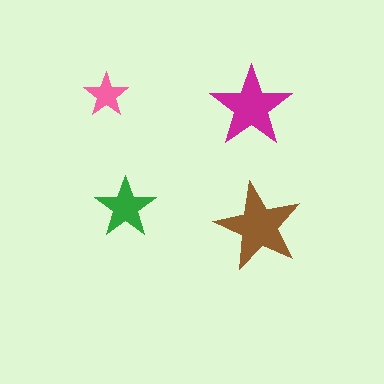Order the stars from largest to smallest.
the brown one, the magenta one, the green one, the pink one.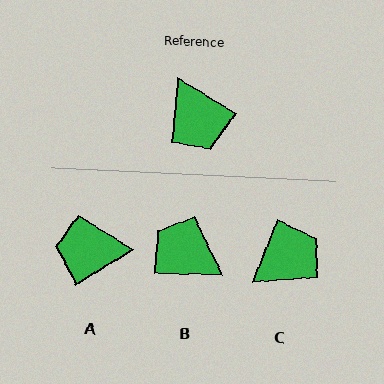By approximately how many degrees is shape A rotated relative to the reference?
Approximately 116 degrees clockwise.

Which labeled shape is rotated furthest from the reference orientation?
B, about 149 degrees away.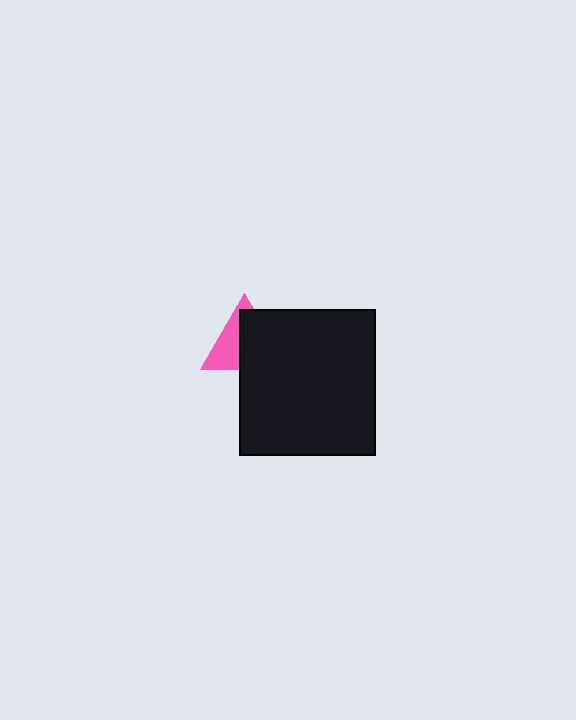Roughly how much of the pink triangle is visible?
A small part of it is visible (roughly 44%).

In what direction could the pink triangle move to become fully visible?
The pink triangle could move toward the upper-left. That would shift it out from behind the black rectangle entirely.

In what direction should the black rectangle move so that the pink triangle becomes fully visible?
The black rectangle should move toward the lower-right. That is the shortest direction to clear the overlap and leave the pink triangle fully visible.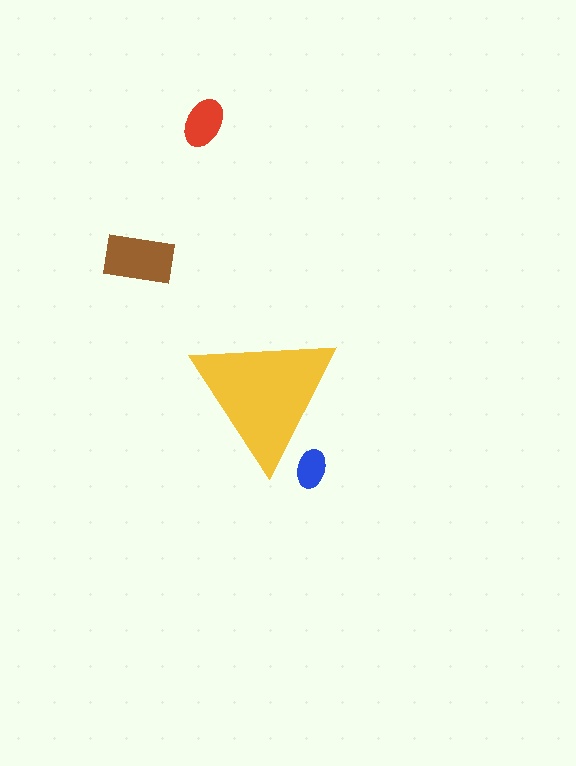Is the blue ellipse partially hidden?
Yes, the blue ellipse is partially hidden behind the yellow triangle.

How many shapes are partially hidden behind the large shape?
1 shape is partially hidden.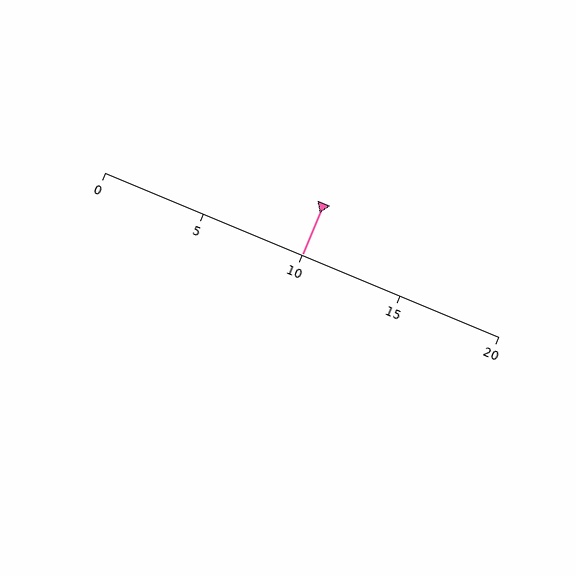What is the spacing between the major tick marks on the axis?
The major ticks are spaced 5 apart.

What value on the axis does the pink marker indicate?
The marker indicates approximately 10.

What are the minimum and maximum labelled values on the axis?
The axis runs from 0 to 20.